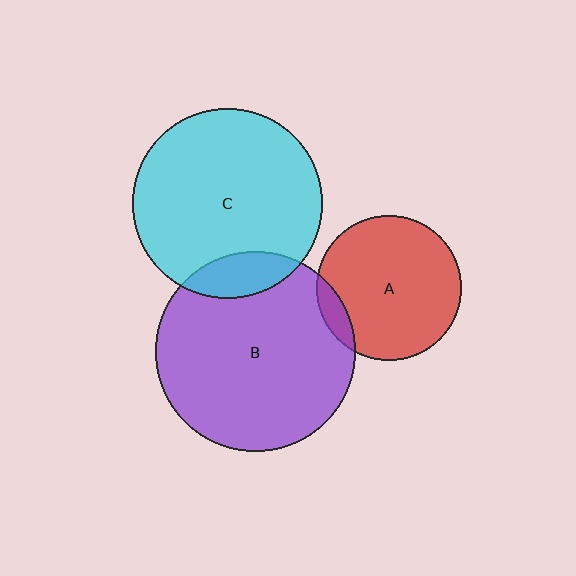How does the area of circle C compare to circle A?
Approximately 1.7 times.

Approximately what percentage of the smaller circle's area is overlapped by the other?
Approximately 10%.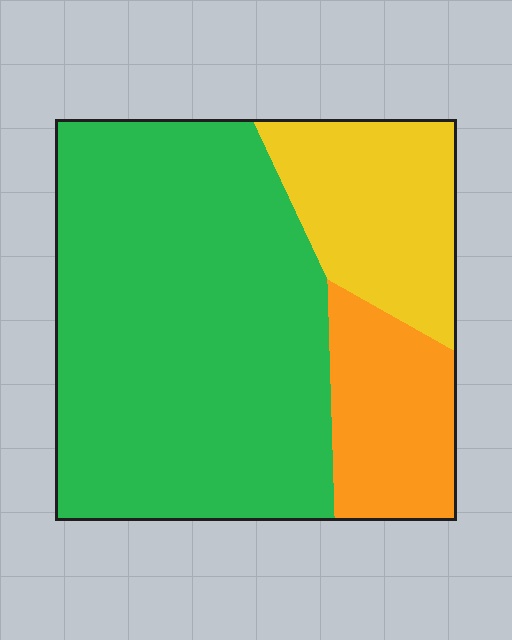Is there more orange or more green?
Green.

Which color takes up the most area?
Green, at roughly 65%.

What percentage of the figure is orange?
Orange takes up about one sixth (1/6) of the figure.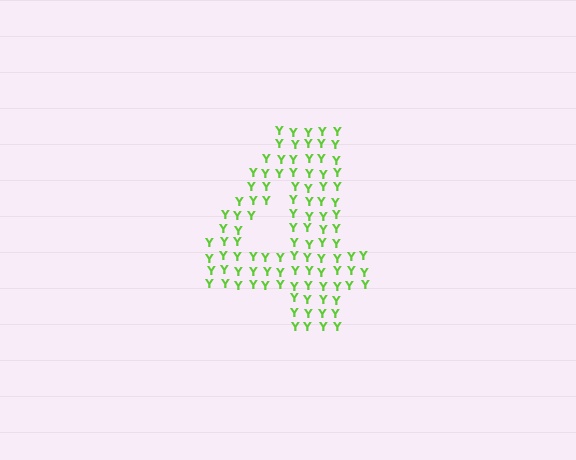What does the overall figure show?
The overall figure shows the digit 4.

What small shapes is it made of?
It is made of small letter Y's.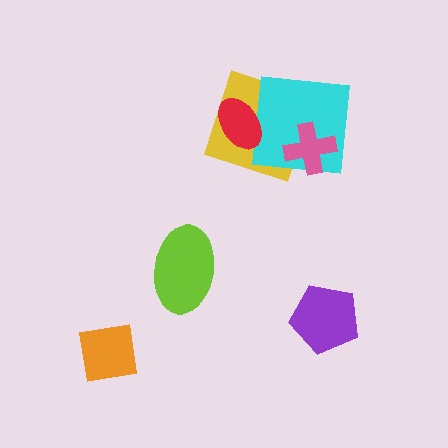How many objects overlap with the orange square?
0 objects overlap with the orange square.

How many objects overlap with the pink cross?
2 objects overlap with the pink cross.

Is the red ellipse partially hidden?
No, no other shape covers it.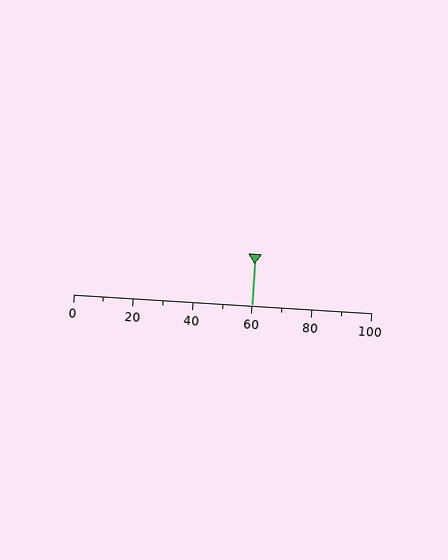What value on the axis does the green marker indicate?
The marker indicates approximately 60.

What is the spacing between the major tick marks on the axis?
The major ticks are spaced 20 apart.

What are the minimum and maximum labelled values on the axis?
The axis runs from 0 to 100.